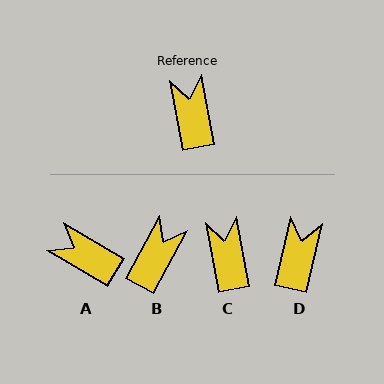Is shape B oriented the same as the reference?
No, it is off by about 39 degrees.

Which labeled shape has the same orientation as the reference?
C.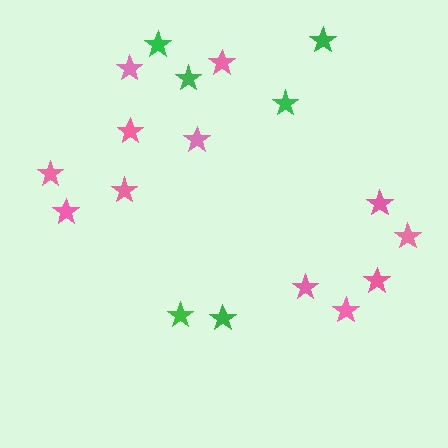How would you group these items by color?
There are 2 groups: one group of green stars (6) and one group of pink stars (12).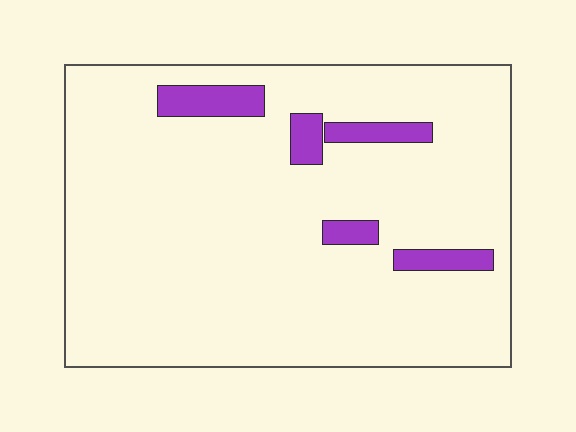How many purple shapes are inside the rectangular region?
5.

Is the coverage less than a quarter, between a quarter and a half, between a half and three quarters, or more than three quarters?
Less than a quarter.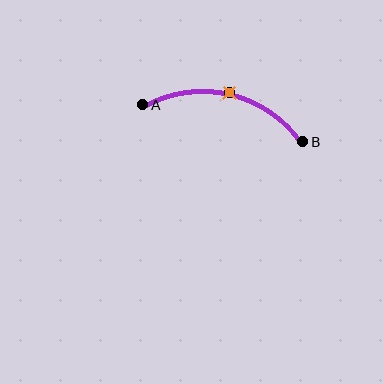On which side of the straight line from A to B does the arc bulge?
The arc bulges above the straight line connecting A and B.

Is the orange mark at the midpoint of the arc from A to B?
Yes. The orange mark lies on the arc at equal arc-length from both A and B — it is the arc midpoint.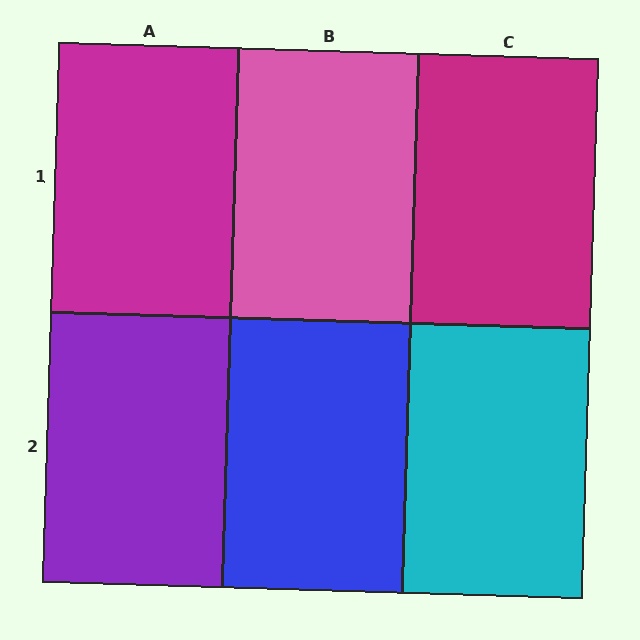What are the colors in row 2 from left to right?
Purple, blue, cyan.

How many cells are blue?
1 cell is blue.